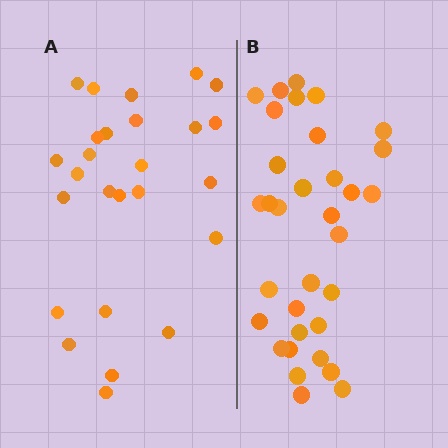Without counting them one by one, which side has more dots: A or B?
Region B (the right region) has more dots.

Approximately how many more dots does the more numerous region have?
Region B has roughly 8 or so more dots than region A.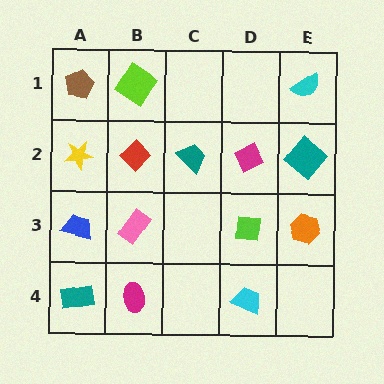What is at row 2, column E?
A teal diamond.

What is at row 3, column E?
An orange hexagon.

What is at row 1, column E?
A cyan semicircle.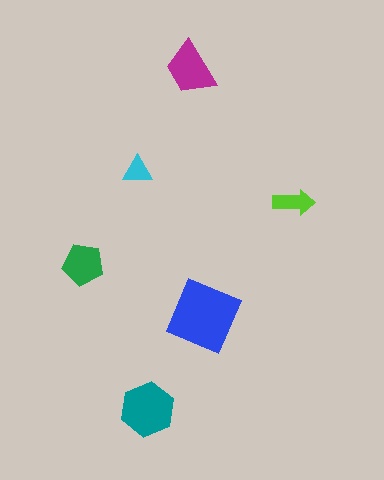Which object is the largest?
The blue diamond.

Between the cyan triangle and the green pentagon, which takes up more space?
The green pentagon.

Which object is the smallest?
The cyan triangle.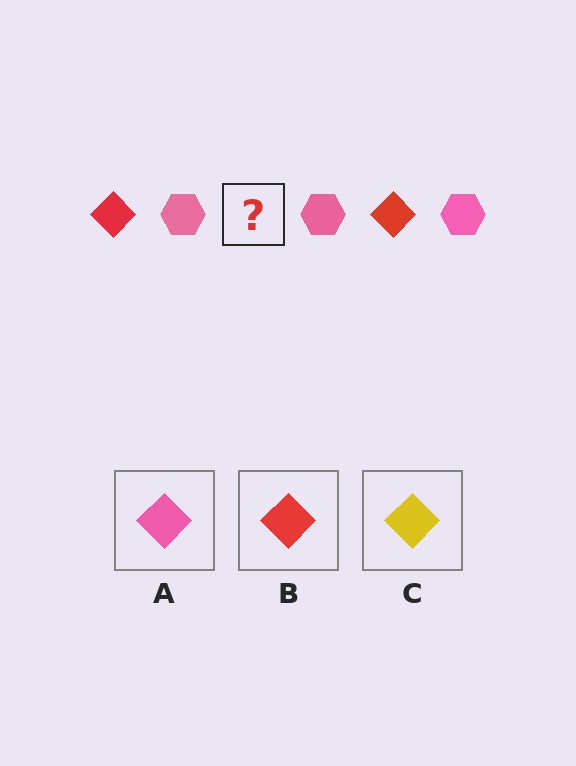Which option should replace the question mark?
Option B.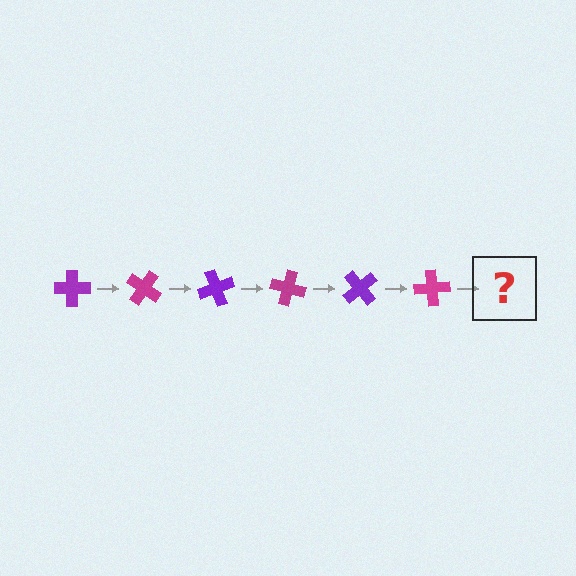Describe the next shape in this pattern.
It should be a purple cross, rotated 210 degrees from the start.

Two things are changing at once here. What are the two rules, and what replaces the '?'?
The two rules are that it rotates 35 degrees each step and the color cycles through purple and magenta. The '?' should be a purple cross, rotated 210 degrees from the start.